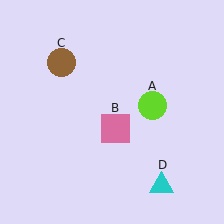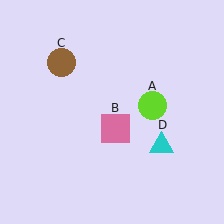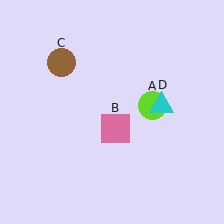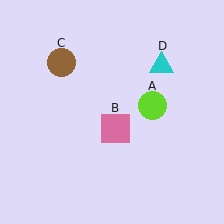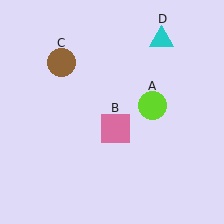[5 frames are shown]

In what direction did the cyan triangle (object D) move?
The cyan triangle (object D) moved up.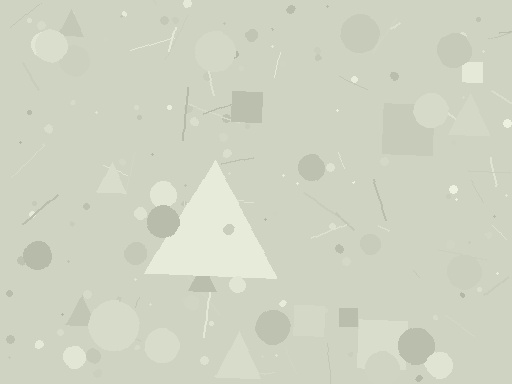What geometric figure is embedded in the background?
A triangle is embedded in the background.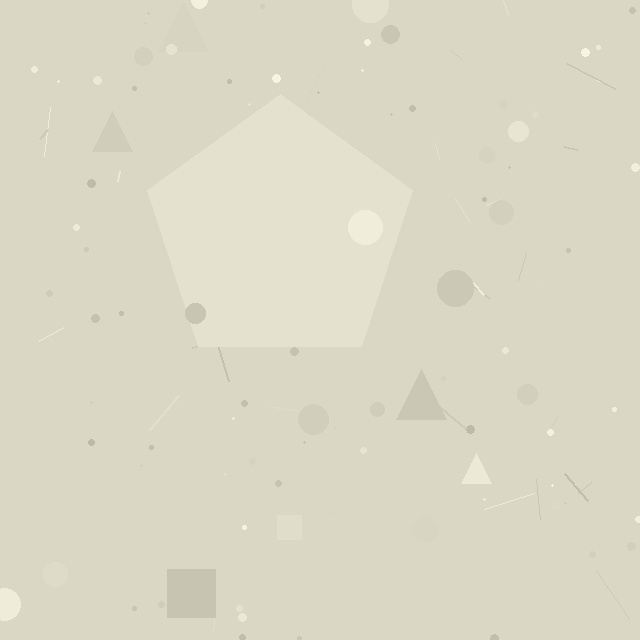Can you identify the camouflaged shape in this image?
The camouflaged shape is a pentagon.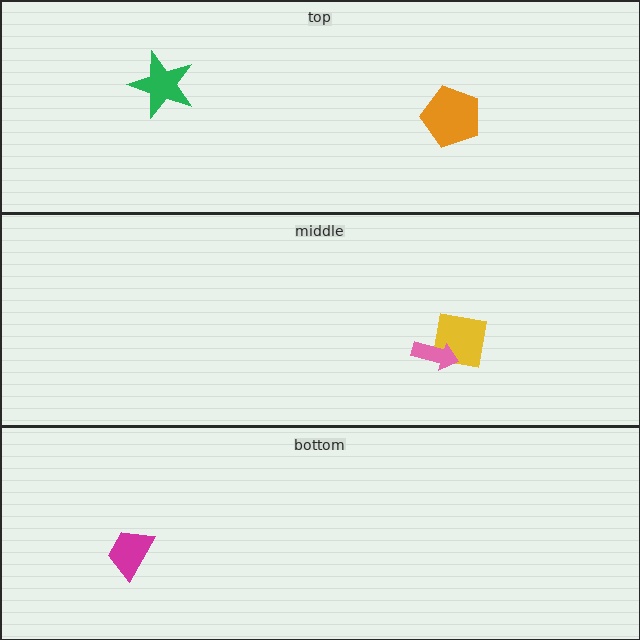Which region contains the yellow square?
The middle region.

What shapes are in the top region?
The green star, the orange pentagon.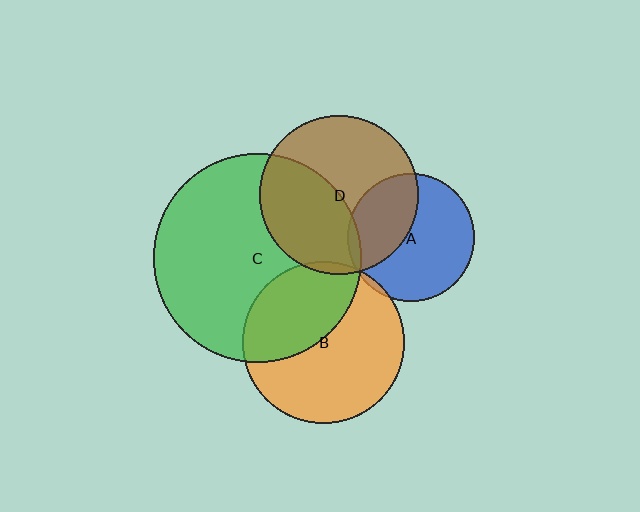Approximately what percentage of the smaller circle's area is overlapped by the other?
Approximately 5%.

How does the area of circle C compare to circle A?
Approximately 2.7 times.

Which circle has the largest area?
Circle C (green).